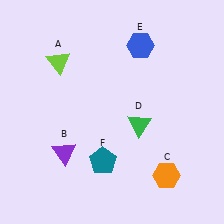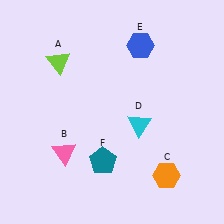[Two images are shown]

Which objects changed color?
B changed from purple to pink. D changed from green to cyan.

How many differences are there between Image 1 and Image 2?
There are 2 differences between the two images.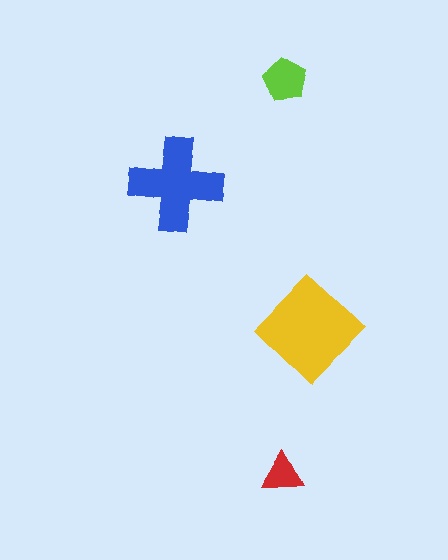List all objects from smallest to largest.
The red triangle, the lime pentagon, the blue cross, the yellow diamond.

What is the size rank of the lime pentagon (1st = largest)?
3rd.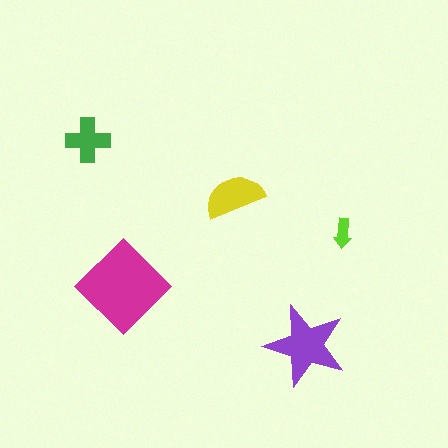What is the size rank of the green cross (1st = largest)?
4th.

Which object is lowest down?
The purple star is bottommost.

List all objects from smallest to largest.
The lime arrow, the green cross, the yellow semicircle, the purple star, the magenta diamond.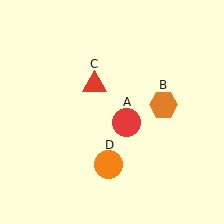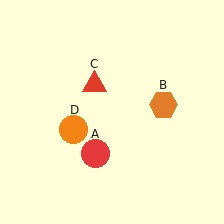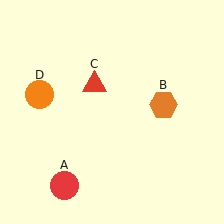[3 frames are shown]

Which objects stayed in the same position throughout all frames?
Orange hexagon (object B) and red triangle (object C) remained stationary.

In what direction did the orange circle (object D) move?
The orange circle (object D) moved up and to the left.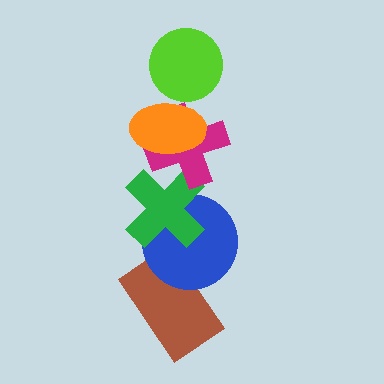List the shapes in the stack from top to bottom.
From top to bottom: the lime circle, the orange ellipse, the magenta cross, the green cross, the blue circle, the brown rectangle.